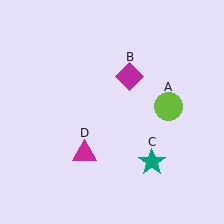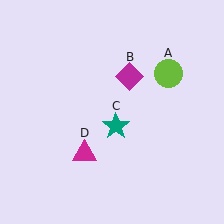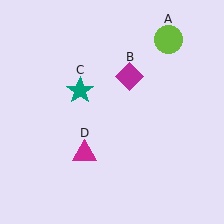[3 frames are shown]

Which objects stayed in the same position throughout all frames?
Magenta diamond (object B) and magenta triangle (object D) remained stationary.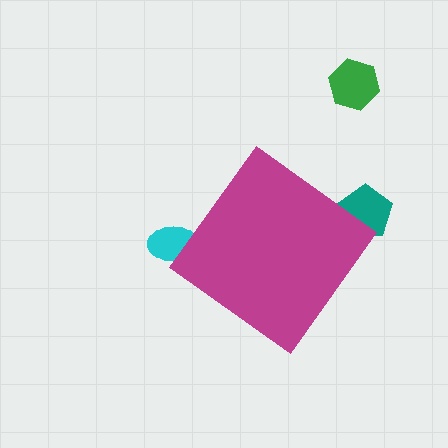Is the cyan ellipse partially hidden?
Yes, the cyan ellipse is partially hidden behind the magenta diamond.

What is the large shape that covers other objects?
A magenta diamond.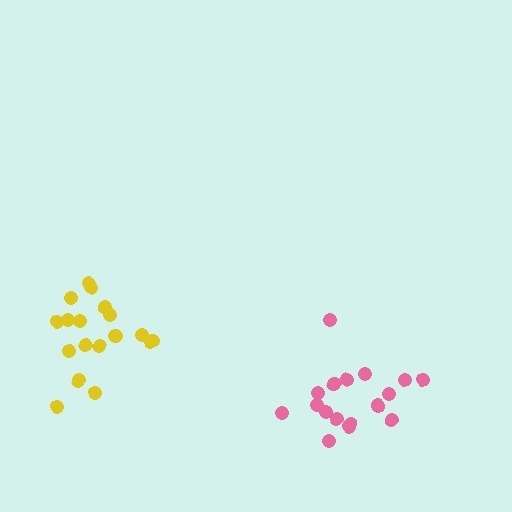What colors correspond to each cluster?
The clusters are colored: yellow, pink.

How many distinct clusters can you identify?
There are 2 distinct clusters.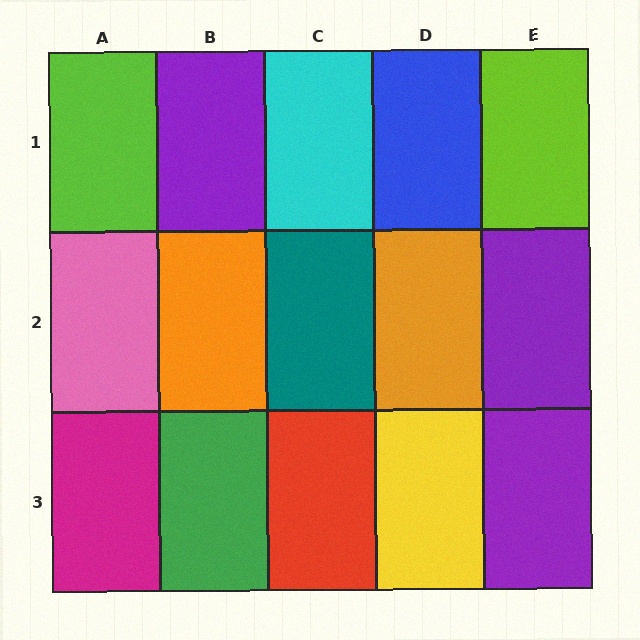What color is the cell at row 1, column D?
Blue.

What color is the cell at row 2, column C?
Teal.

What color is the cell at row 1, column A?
Lime.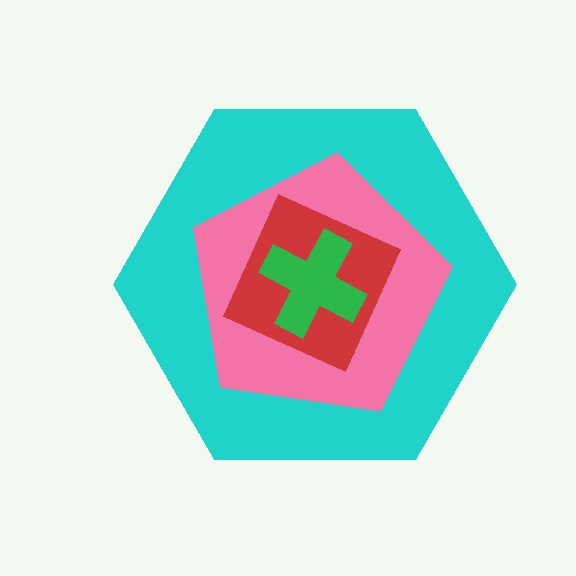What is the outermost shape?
The cyan hexagon.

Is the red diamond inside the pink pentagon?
Yes.